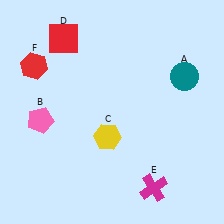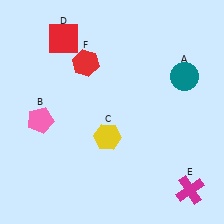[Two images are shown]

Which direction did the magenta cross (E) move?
The magenta cross (E) moved right.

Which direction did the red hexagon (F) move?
The red hexagon (F) moved right.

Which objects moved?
The objects that moved are: the magenta cross (E), the red hexagon (F).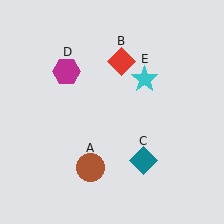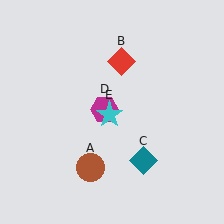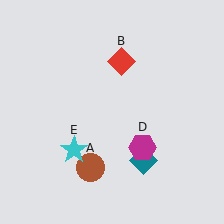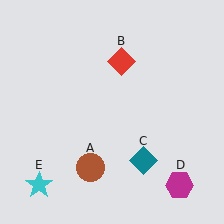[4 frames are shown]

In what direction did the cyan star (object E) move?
The cyan star (object E) moved down and to the left.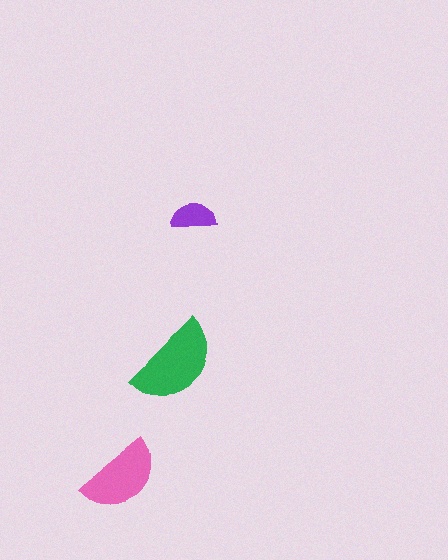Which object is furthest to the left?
The pink semicircle is leftmost.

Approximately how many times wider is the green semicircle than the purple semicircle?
About 2 times wider.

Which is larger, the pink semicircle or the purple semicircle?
The pink one.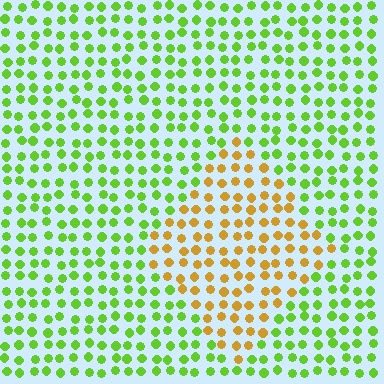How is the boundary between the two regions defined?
The boundary is defined purely by a slight shift in hue (about 58 degrees). Spacing, size, and orientation are identical on both sides.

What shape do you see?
I see a diamond.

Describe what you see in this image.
The image is filled with small lime elements in a uniform arrangement. A diamond-shaped region is visible where the elements are tinted to a slightly different hue, forming a subtle color boundary.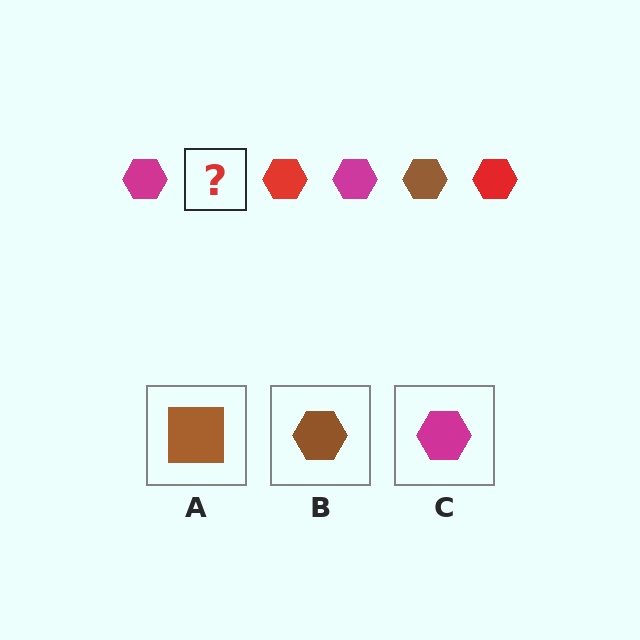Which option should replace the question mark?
Option B.